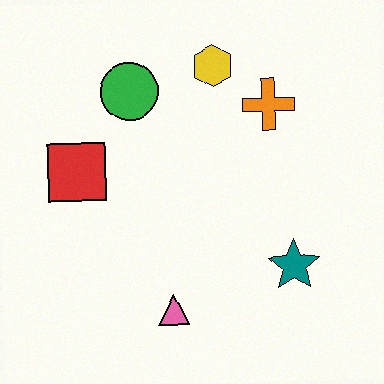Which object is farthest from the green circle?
The teal star is farthest from the green circle.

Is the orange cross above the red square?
Yes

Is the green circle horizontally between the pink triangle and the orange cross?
No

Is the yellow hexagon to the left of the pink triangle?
No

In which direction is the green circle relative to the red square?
The green circle is above the red square.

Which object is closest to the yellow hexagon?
The orange cross is closest to the yellow hexagon.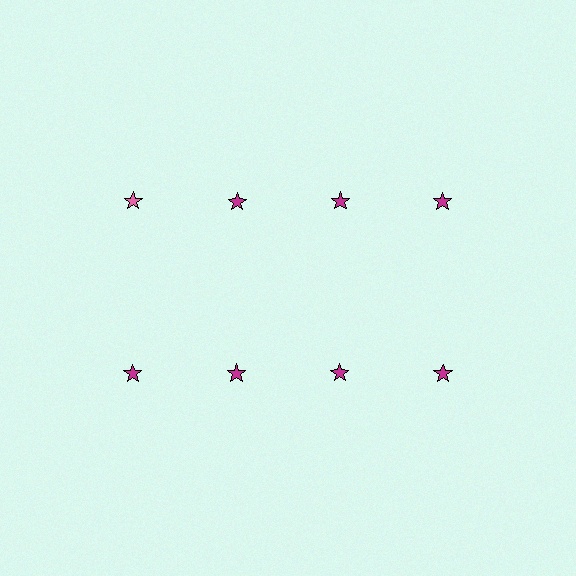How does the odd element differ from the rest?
It has a different color: pink instead of magenta.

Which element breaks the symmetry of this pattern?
The pink star in the top row, leftmost column breaks the symmetry. All other shapes are magenta stars.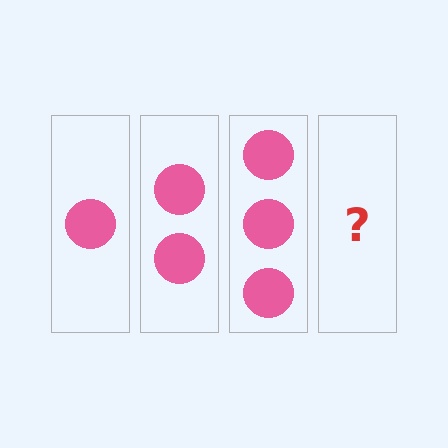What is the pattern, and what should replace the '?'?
The pattern is that each step adds one more circle. The '?' should be 4 circles.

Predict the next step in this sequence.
The next step is 4 circles.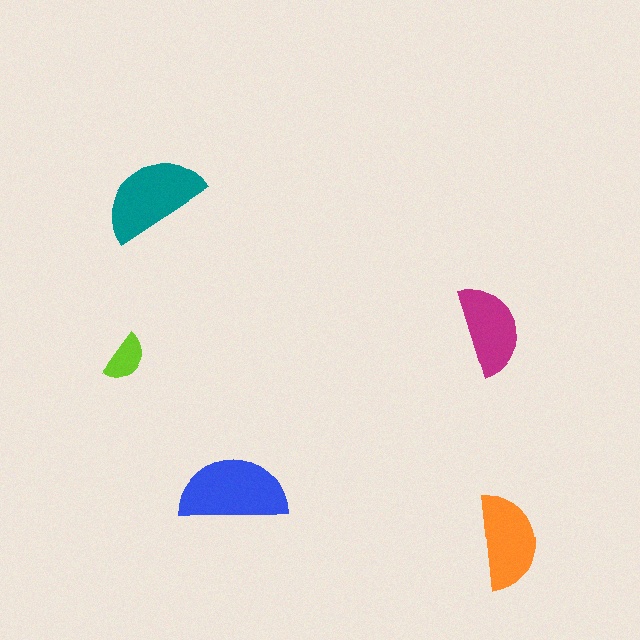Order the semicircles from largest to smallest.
the blue one, the teal one, the orange one, the magenta one, the lime one.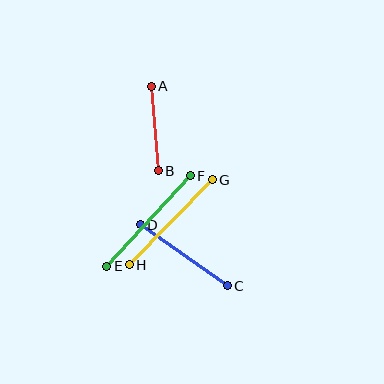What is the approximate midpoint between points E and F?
The midpoint is at approximately (149, 221) pixels.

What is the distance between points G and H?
The distance is approximately 119 pixels.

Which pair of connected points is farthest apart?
Points E and F are farthest apart.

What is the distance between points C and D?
The distance is approximately 106 pixels.